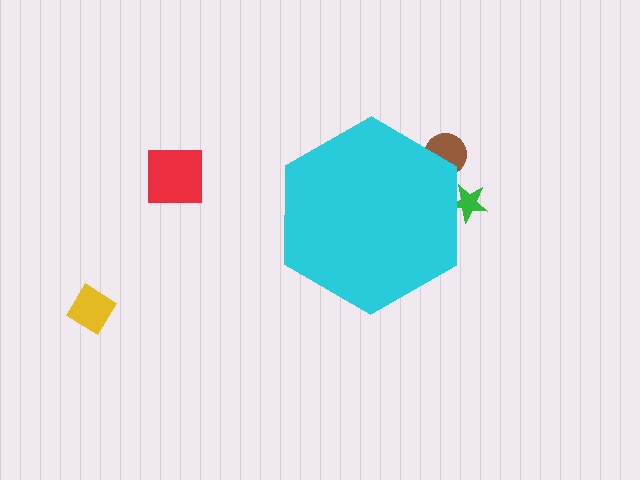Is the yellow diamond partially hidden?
No, the yellow diamond is fully visible.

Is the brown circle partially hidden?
Yes, the brown circle is partially hidden behind the cyan hexagon.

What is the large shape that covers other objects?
A cyan hexagon.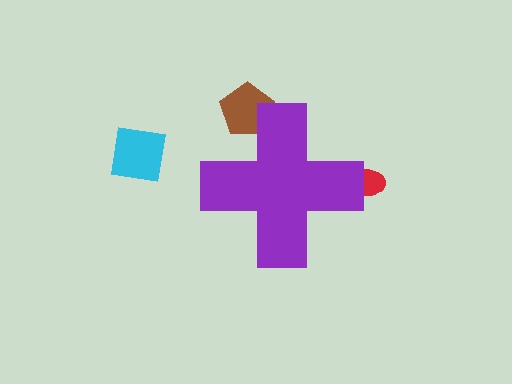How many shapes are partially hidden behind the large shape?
2 shapes are partially hidden.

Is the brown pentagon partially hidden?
Yes, the brown pentagon is partially hidden behind the purple cross.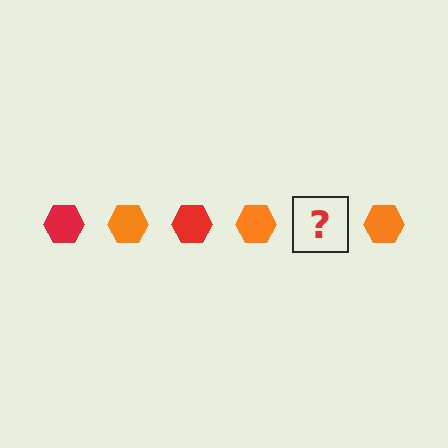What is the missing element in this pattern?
The missing element is a red hexagon.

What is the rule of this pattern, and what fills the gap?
The rule is that the pattern cycles through red, orange hexagons. The gap should be filled with a red hexagon.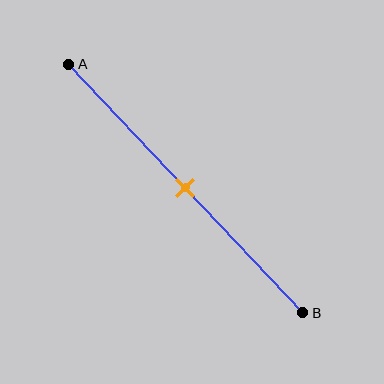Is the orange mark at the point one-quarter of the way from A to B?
No, the mark is at about 50% from A, not at the 25% one-quarter point.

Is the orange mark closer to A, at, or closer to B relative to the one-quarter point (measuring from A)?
The orange mark is closer to point B than the one-quarter point of segment AB.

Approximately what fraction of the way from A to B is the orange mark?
The orange mark is approximately 50% of the way from A to B.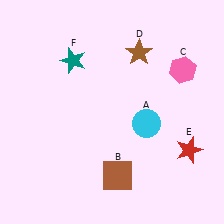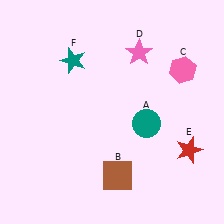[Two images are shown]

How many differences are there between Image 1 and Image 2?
There are 2 differences between the two images.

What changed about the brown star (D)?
In Image 1, D is brown. In Image 2, it changed to pink.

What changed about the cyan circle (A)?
In Image 1, A is cyan. In Image 2, it changed to teal.